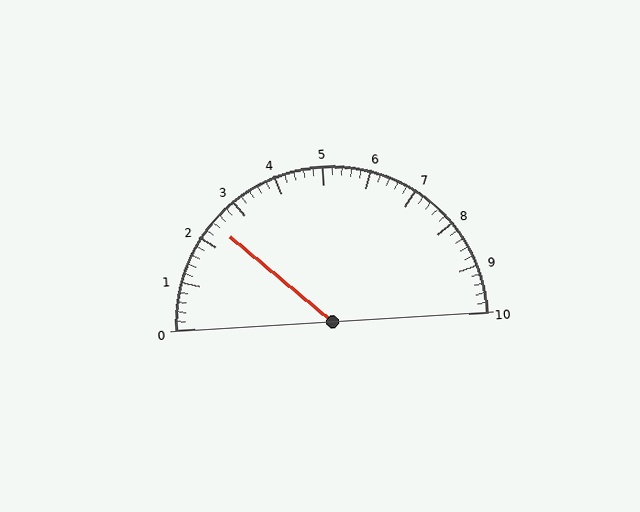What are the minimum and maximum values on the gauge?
The gauge ranges from 0 to 10.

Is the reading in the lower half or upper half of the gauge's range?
The reading is in the lower half of the range (0 to 10).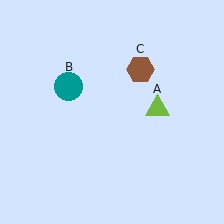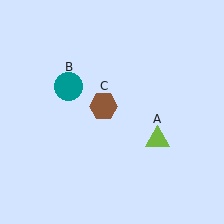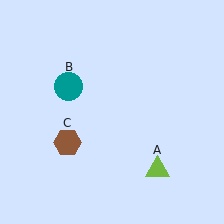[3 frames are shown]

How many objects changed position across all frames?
2 objects changed position: lime triangle (object A), brown hexagon (object C).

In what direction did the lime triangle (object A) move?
The lime triangle (object A) moved down.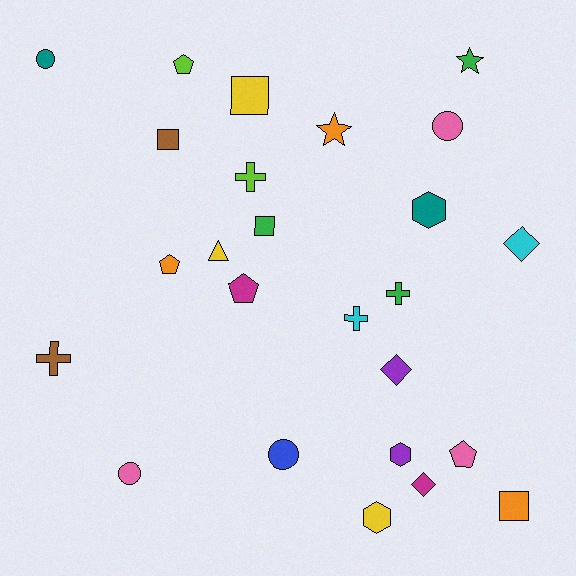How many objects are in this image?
There are 25 objects.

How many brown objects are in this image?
There are 2 brown objects.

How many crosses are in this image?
There are 4 crosses.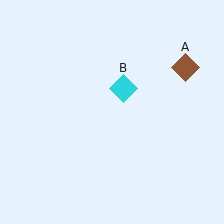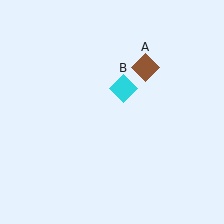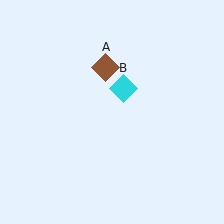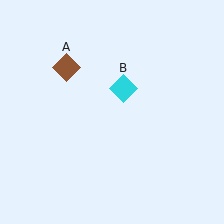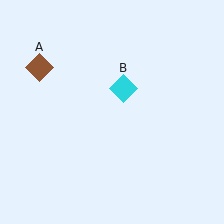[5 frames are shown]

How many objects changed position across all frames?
1 object changed position: brown diamond (object A).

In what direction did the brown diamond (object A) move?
The brown diamond (object A) moved left.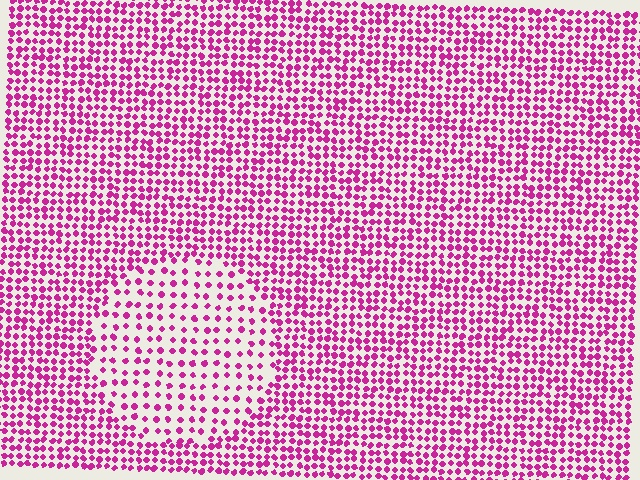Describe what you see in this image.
The image contains small magenta elements arranged at two different densities. A circle-shaped region is visible where the elements are less densely packed than the surrounding area.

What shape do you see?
I see a circle.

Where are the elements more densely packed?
The elements are more densely packed outside the circle boundary.